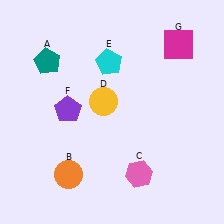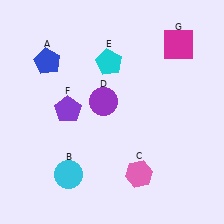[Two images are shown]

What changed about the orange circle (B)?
In Image 1, B is orange. In Image 2, it changed to cyan.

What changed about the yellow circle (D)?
In Image 1, D is yellow. In Image 2, it changed to purple.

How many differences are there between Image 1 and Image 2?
There are 3 differences between the two images.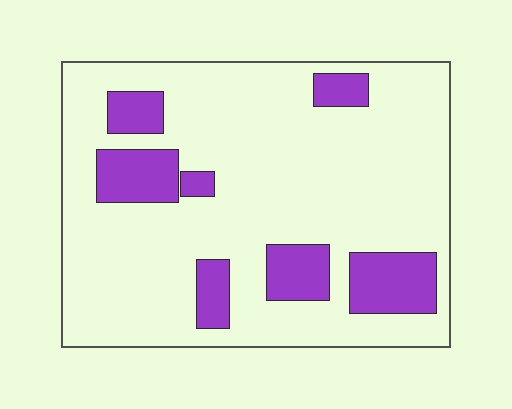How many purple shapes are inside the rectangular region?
7.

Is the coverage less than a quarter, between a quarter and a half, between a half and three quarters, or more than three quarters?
Less than a quarter.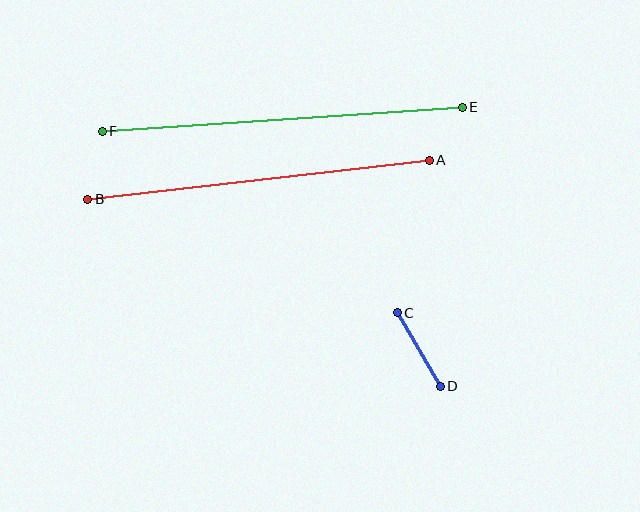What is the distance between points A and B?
The distance is approximately 344 pixels.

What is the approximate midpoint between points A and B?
The midpoint is at approximately (259, 180) pixels.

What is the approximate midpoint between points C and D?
The midpoint is at approximately (419, 350) pixels.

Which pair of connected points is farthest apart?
Points E and F are farthest apart.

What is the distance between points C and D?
The distance is approximately 85 pixels.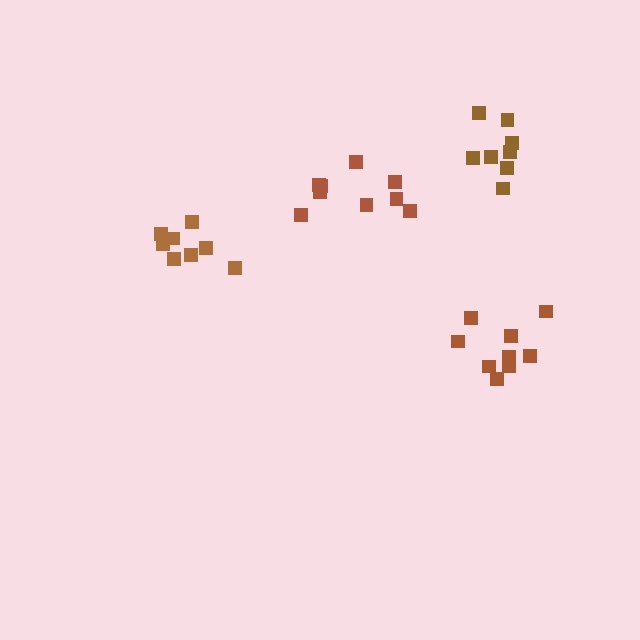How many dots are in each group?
Group 1: 8 dots, Group 2: 9 dots, Group 3: 9 dots, Group 4: 8 dots (34 total).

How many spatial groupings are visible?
There are 4 spatial groupings.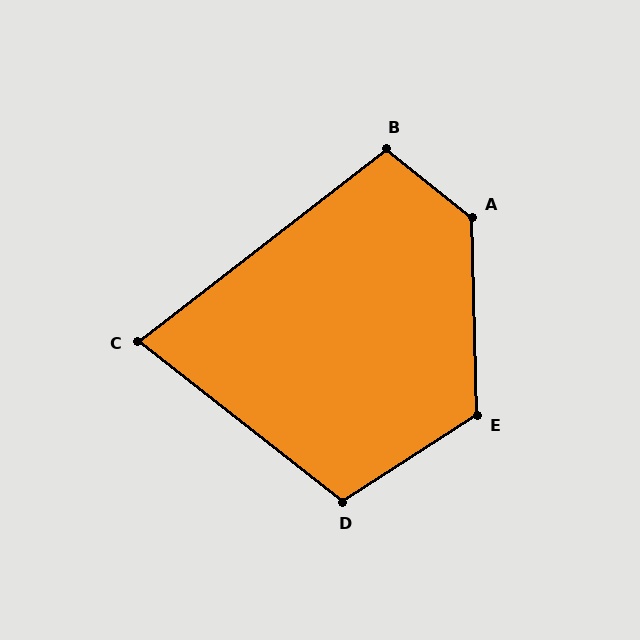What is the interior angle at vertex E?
Approximately 122 degrees (obtuse).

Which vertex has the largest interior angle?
A, at approximately 130 degrees.